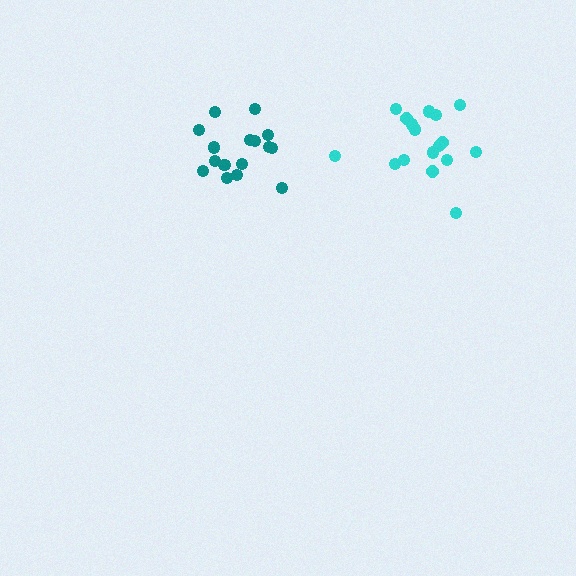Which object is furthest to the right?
The cyan cluster is rightmost.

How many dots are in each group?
Group 1: 17 dots, Group 2: 16 dots (33 total).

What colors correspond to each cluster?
The clusters are colored: cyan, teal.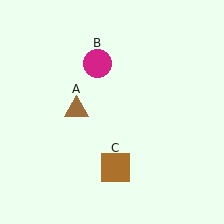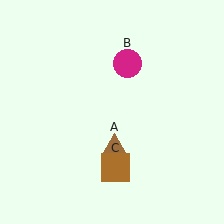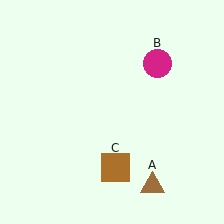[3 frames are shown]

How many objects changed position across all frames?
2 objects changed position: brown triangle (object A), magenta circle (object B).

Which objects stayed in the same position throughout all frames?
Brown square (object C) remained stationary.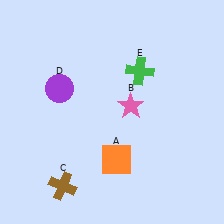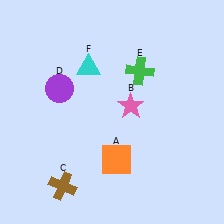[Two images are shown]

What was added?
A cyan triangle (F) was added in Image 2.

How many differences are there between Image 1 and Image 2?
There is 1 difference between the two images.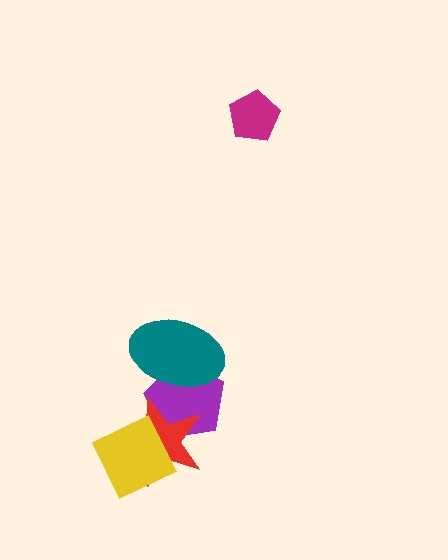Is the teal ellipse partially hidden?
No, no other shape covers it.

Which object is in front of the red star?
The yellow diamond is in front of the red star.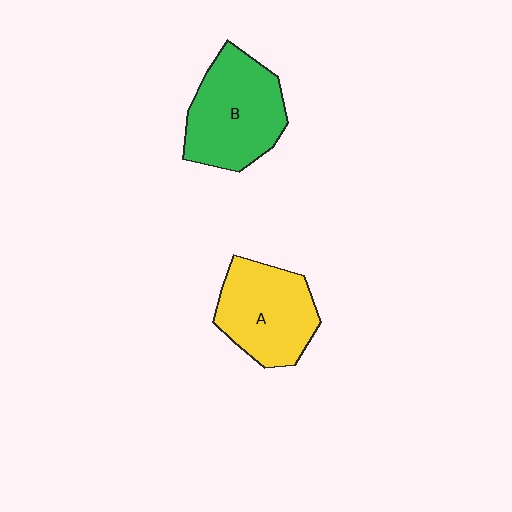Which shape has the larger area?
Shape B (green).